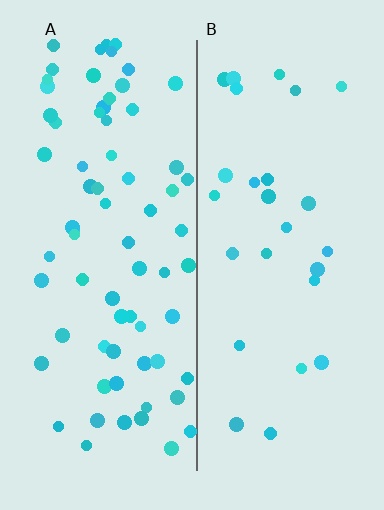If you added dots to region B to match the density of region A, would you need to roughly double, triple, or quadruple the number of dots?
Approximately triple.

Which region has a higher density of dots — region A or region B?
A (the left).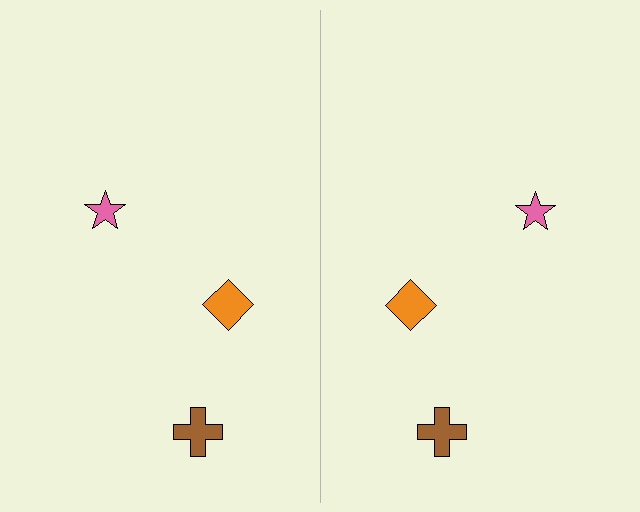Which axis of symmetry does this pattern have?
The pattern has a vertical axis of symmetry running through the center of the image.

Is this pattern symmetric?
Yes, this pattern has bilateral (reflection) symmetry.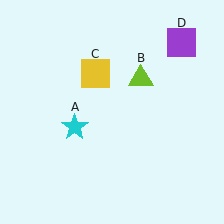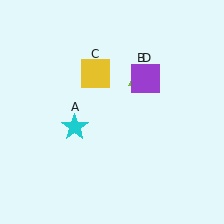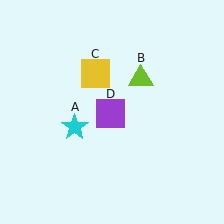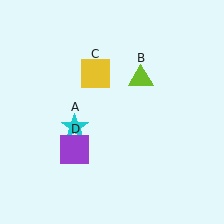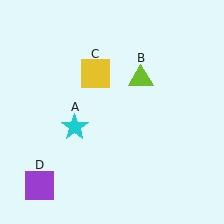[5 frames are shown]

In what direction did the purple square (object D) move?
The purple square (object D) moved down and to the left.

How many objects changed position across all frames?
1 object changed position: purple square (object D).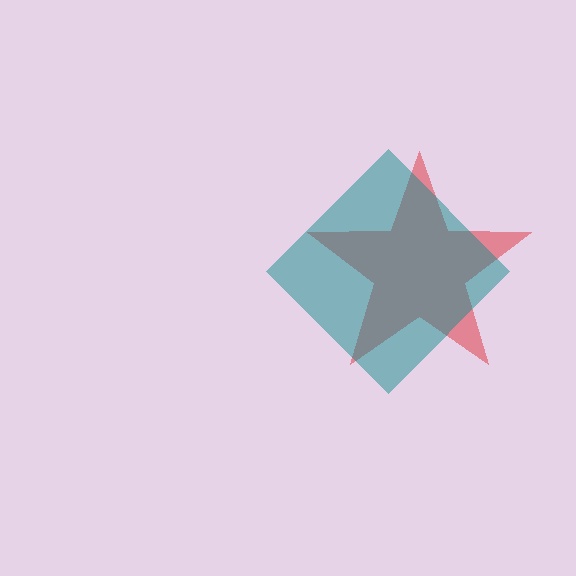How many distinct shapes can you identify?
There are 2 distinct shapes: a red star, a teal diamond.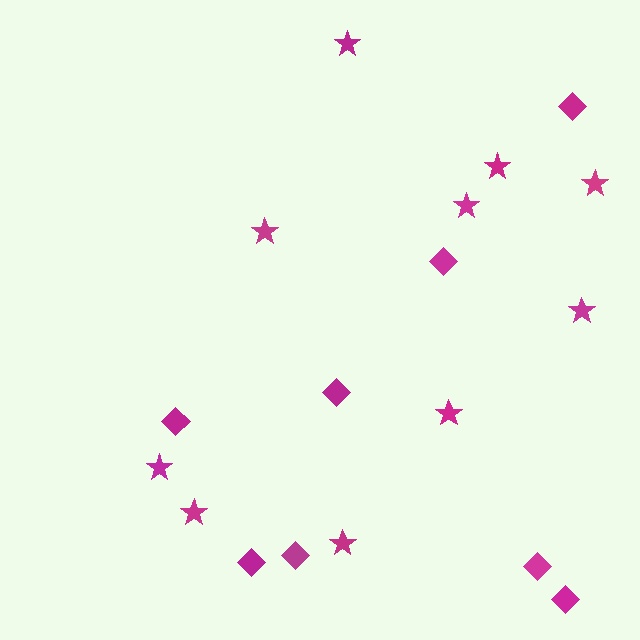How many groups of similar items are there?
There are 2 groups: one group of stars (10) and one group of diamonds (8).